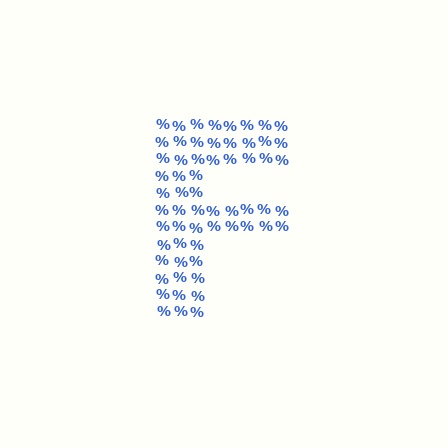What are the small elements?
The small elements are percent signs.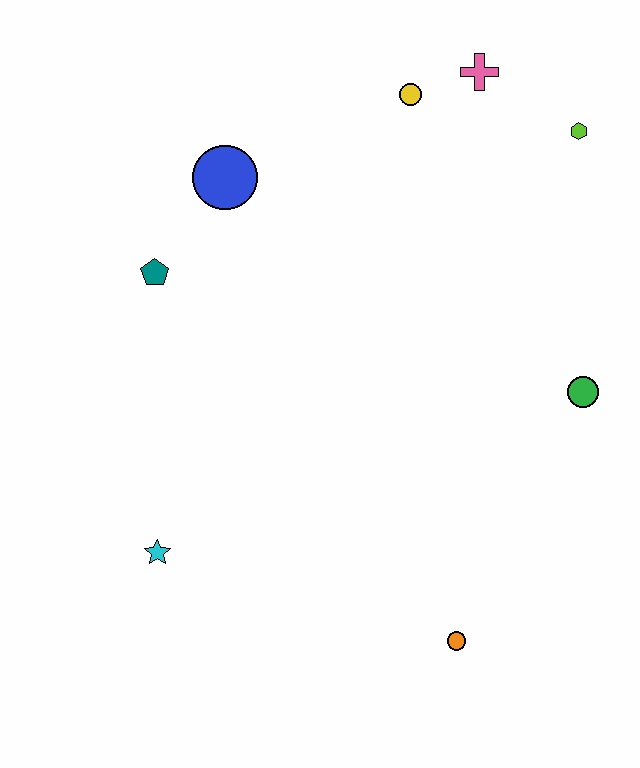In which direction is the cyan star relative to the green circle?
The cyan star is to the left of the green circle.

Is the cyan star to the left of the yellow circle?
Yes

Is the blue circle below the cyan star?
No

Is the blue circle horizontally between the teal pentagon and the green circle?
Yes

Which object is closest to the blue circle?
The teal pentagon is closest to the blue circle.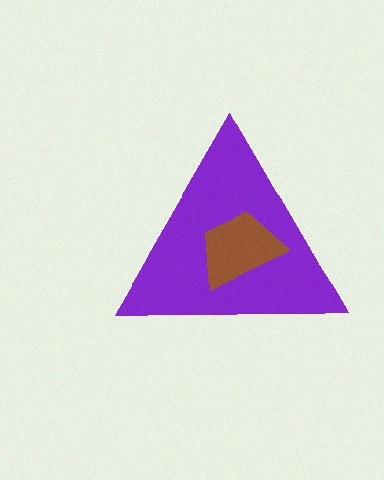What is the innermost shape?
The brown trapezoid.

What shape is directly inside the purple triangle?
The brown trapezoid.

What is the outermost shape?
The purple triangle.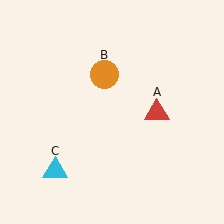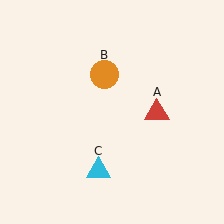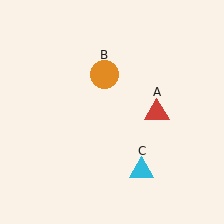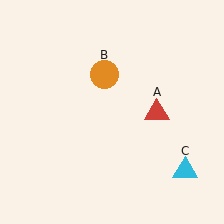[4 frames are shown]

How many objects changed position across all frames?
1 object changed position: cyan triangle (object C).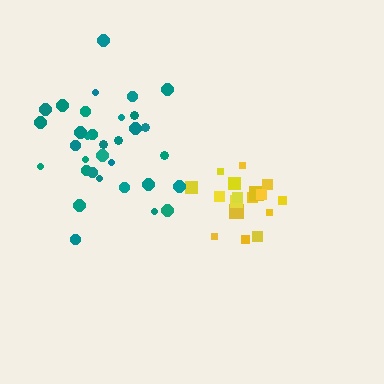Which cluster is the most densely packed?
Yellow.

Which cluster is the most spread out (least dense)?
Teal.